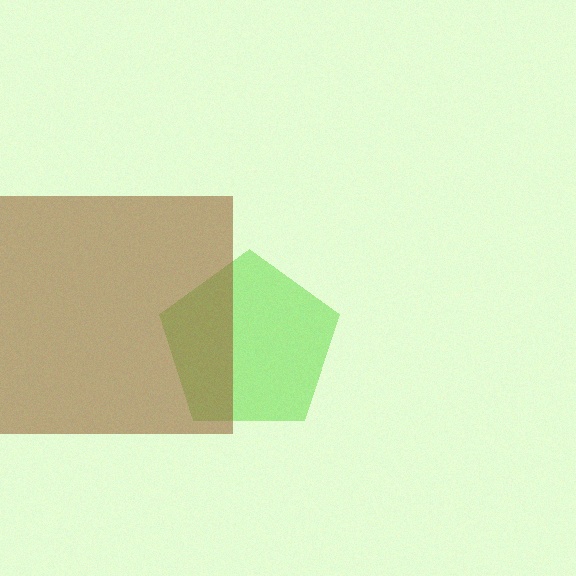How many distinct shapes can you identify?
There are 2 distinct shapes: a lime pentagon, a brown square.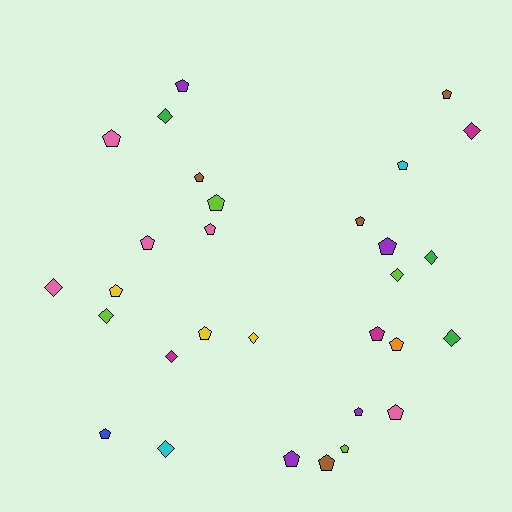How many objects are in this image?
There are 30 objects.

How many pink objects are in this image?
There are 5 pink objects.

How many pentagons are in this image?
There are 20 pentagons.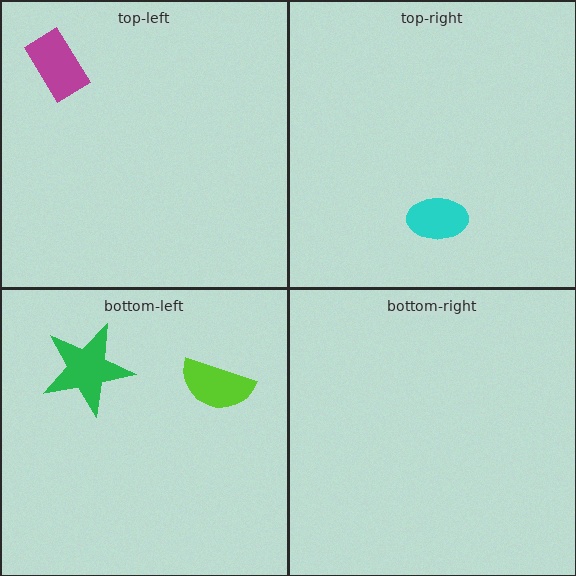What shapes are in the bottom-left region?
The green star, the lime semicircle.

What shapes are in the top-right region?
The cyan ellipse.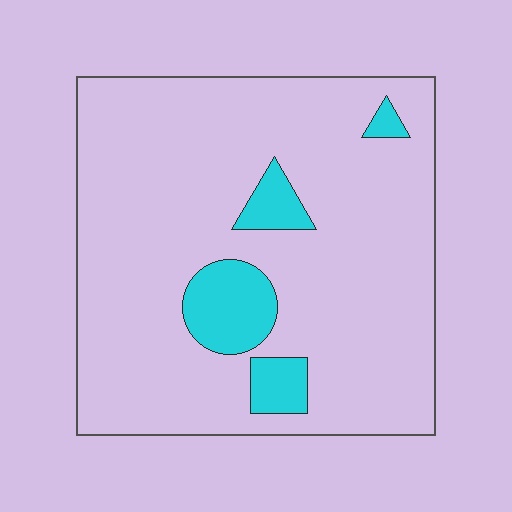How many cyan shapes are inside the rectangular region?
4.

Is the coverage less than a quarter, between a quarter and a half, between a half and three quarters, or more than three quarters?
Less than a quarter.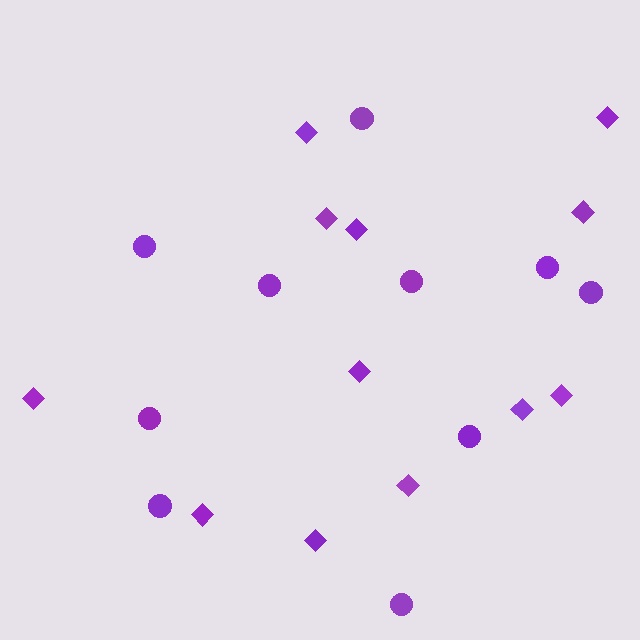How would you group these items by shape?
There are 2 groups: one group of circles (10) and one group of diamonds (12).